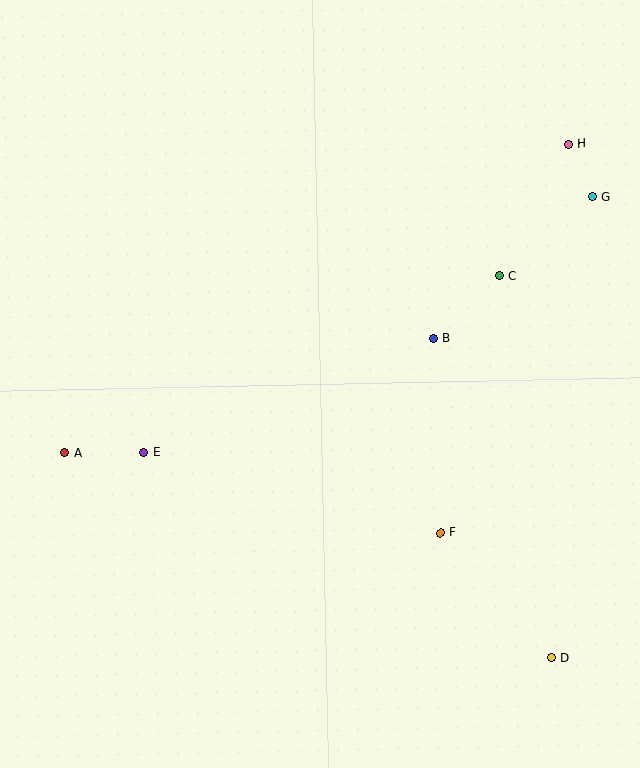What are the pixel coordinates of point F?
Point F is at (440, 533).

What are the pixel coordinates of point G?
Point G is at (592, 197).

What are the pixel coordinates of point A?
Point A is at (65, 453).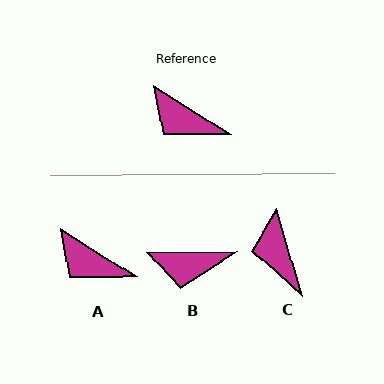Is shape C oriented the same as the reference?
No, it is off by about 42 degrees.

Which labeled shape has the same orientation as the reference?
A.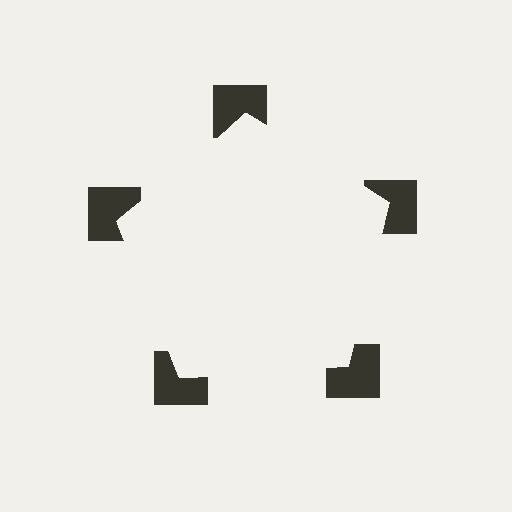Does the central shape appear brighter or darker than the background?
It typically appears slightly brighter than the background, even though no actual brightness change is drawn.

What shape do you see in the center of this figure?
An illusory pentagon — its edges are inferred from the aligned wedge cuts in the notched squares, not physically drawn.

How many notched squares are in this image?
There are 5 — one at each vertex of the illusory pentagon.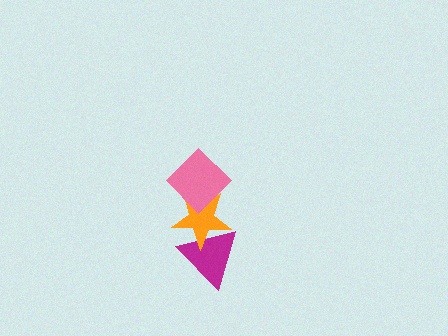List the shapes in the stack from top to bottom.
From top to bottom: the pink diamond, the orange star, the magenta triangle.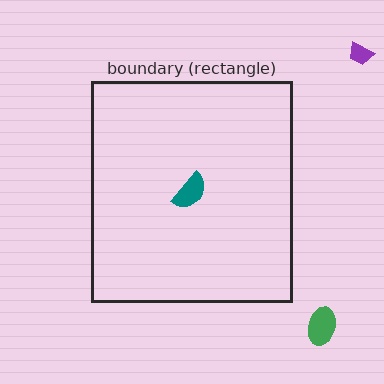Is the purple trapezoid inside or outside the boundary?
Outside.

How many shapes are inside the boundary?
1 inside, 2 outside.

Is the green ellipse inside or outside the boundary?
Outside.